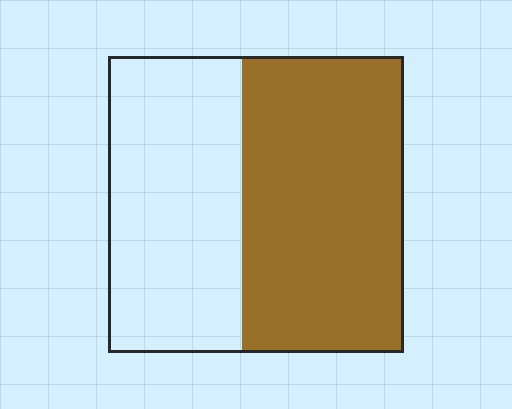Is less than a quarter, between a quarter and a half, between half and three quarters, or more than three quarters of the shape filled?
Between half and three quarters.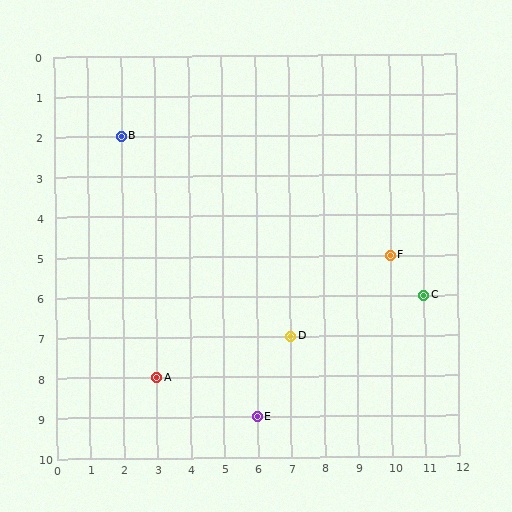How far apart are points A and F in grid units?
Points A and F are 7 columns and 3 rows apart (about 7.6 grid units diagonally).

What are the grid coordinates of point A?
Point A is at grid coordinates (3, 8).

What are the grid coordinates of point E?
Point E is at grid coordinates (6, 9).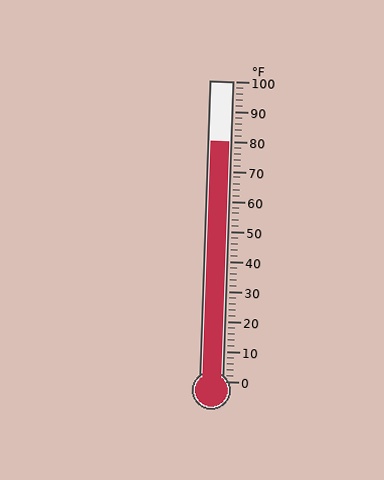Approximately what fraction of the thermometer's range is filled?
The thermometer is filled to approximately 80% of its range.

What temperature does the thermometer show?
The thermometer shows approximately 80°F.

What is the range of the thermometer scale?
The thermometer scale ranges from 0°F to 100°F.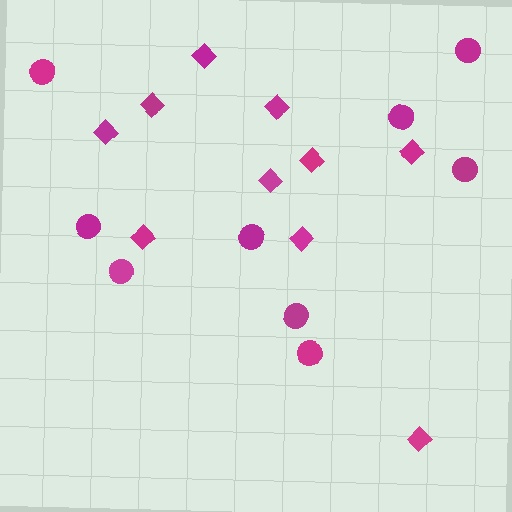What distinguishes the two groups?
There are 2 groups: one group of diamonds (10) and one group of circles (9).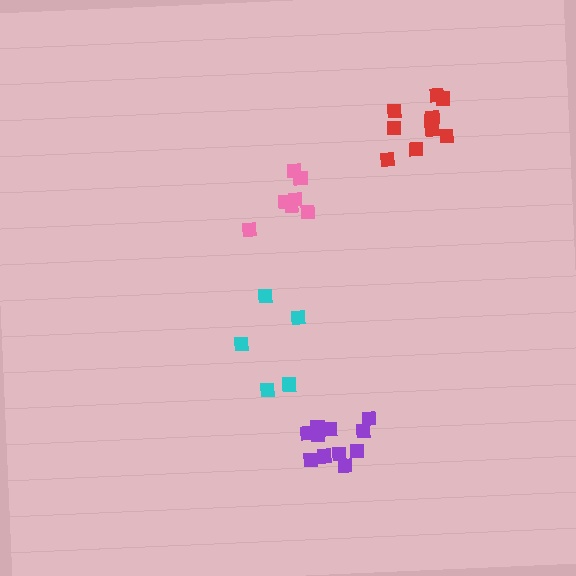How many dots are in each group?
Group 1: 7 dots, Group 2: 11 dots, Group 3: 10 dots, Group 4: 5 dots (33 total).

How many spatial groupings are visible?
There are 4 spatial groupings.